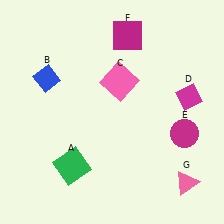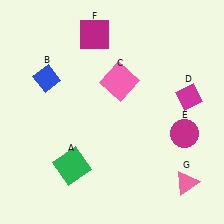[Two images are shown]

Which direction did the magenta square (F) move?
The magenta square (F) moved left.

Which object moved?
The magenta square (F) moved left.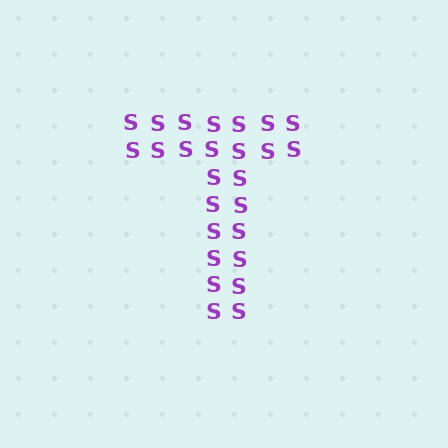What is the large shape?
The large shape is the letter T.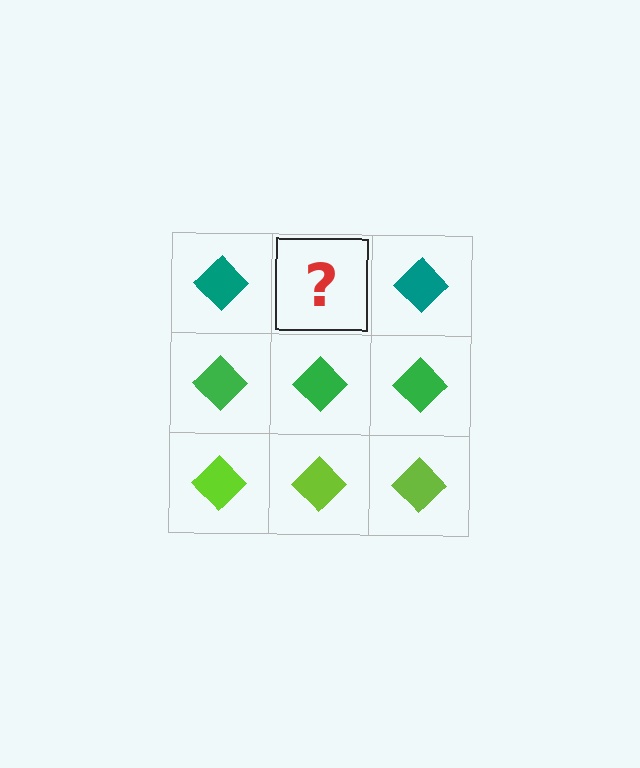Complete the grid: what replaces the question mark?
The question mark should be replaced with a teal diamond.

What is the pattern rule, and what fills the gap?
The rule is that each row has a consistent color. The gap should be filled with a teal diamond.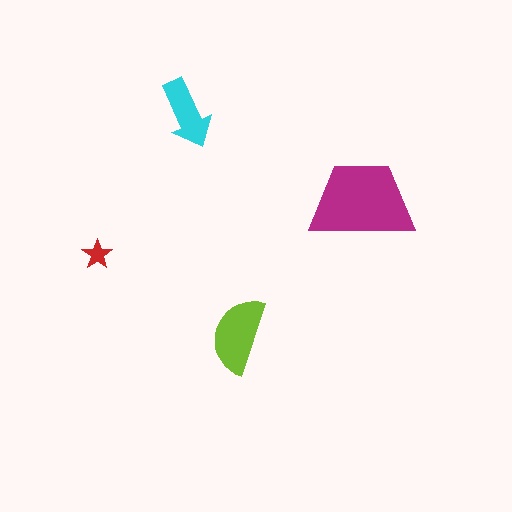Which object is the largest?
The magenta trapezoid.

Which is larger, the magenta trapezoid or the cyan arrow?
The magenta trapezoid.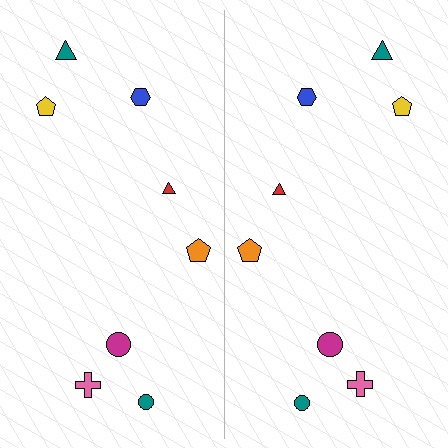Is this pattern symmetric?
Yes, this pattern has bilateral (reflection) symmetry.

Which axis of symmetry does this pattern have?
The pattern has a vertical axis of symmetry running through the center of the image.